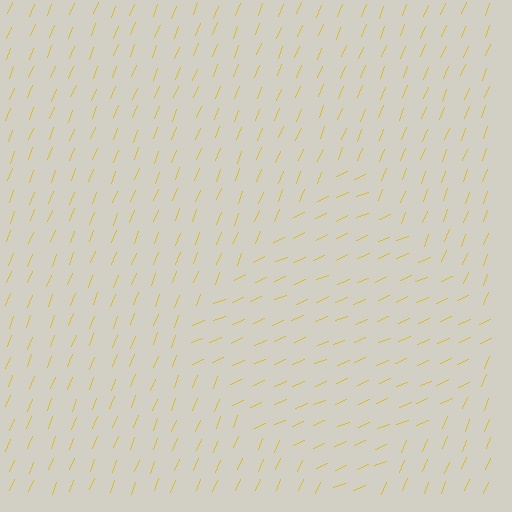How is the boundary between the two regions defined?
The boundary is defined purely by a change in line orientation (approximately 45 degrees difference). All lines are the same color and thickness.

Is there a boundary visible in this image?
Yes, there is a texture boundary formed by a change in line orientation.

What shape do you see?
I see a diamond.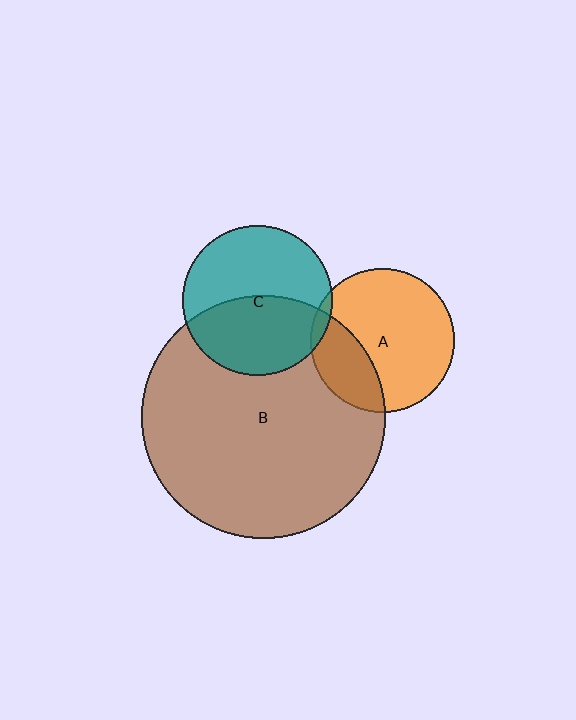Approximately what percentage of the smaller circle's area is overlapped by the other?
Approximately 5%.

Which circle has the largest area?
Circle B (brown).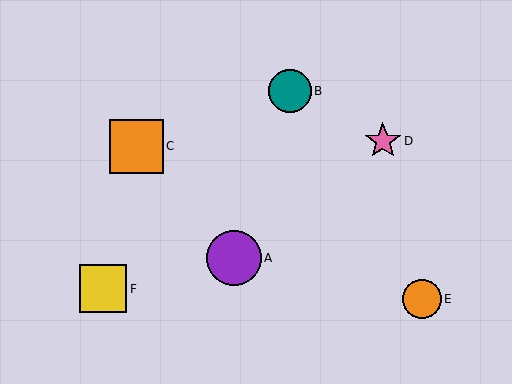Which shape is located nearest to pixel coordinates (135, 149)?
The orange square (labeled C) at (136, 146) is nearest to that location.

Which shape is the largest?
The purple circle (labeled A) is the largest.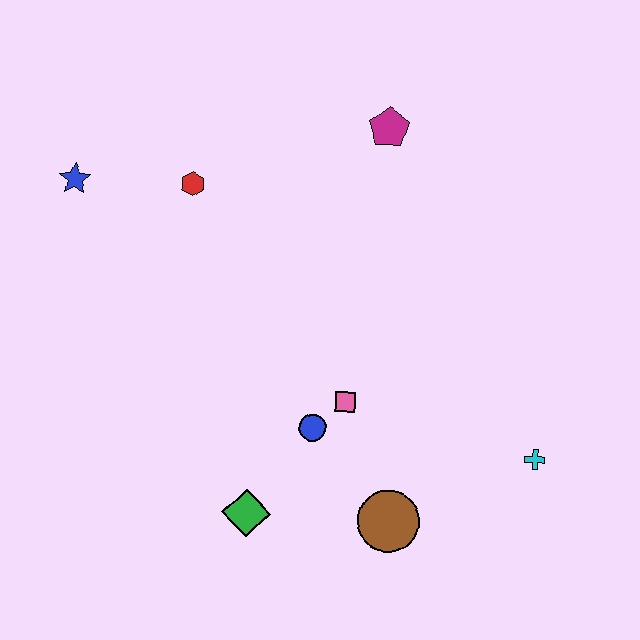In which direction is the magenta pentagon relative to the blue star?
The magenta pentagon is to the right of the blue star.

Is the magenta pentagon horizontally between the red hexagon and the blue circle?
No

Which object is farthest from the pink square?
The blue star is farthest from the pink square.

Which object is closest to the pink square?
The blue circle is closest to the pink square.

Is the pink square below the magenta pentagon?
Yes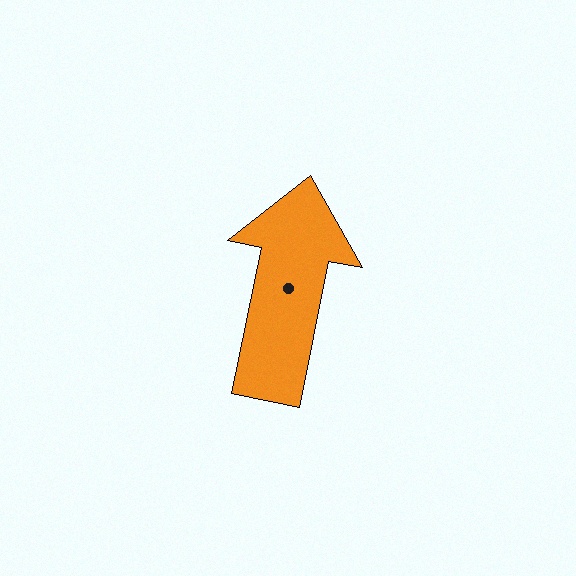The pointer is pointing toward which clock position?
Roughly 12 o'clock.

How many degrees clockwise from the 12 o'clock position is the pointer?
Approximately 11 degrees.